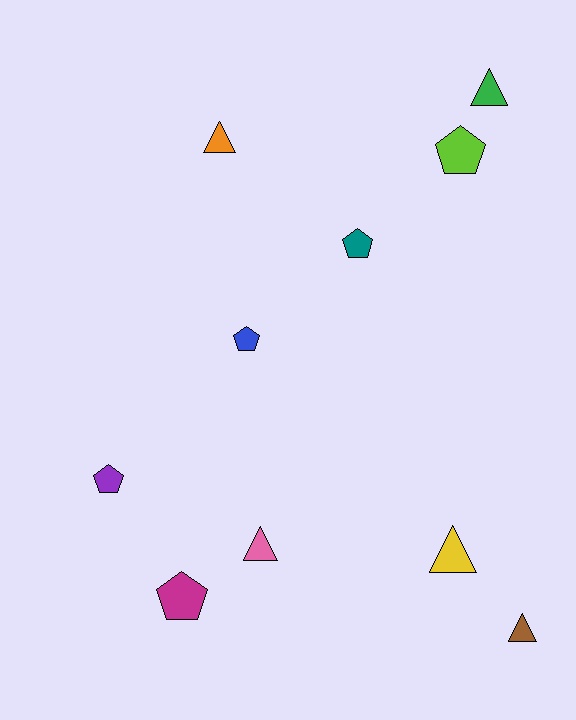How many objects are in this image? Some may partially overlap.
There are 10 objects.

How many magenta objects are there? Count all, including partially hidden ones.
There is 1 magenta object.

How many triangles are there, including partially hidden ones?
There are 5 triangles.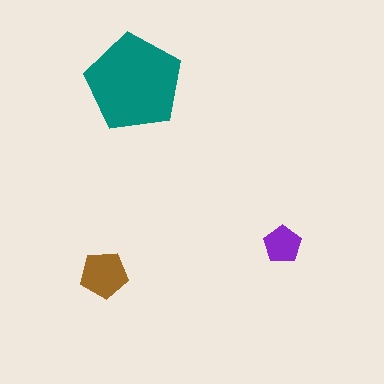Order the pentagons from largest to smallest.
the teal one, the brown one, the purple one.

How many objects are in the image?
There are 3 objects in the image.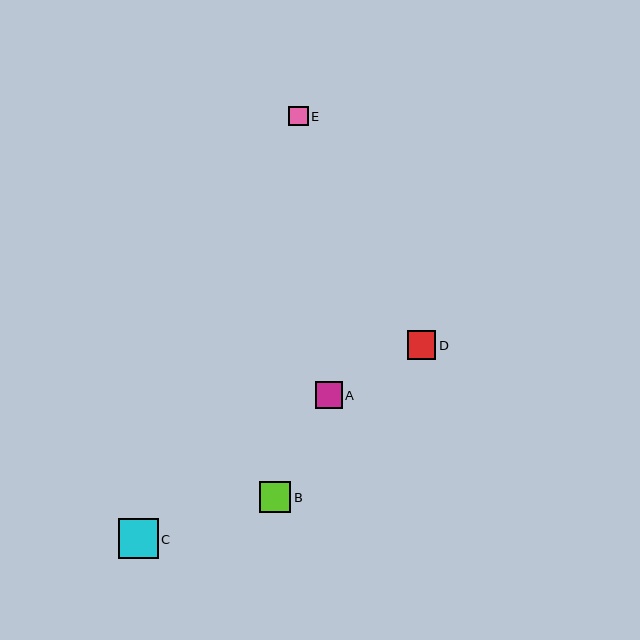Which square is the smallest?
Square E is the smallest with a size of approximately 20 pixels.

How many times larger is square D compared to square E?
Square D is approximately 1.5 times the size of square E.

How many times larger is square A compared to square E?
Square A is approximately 1.4 times the size of square E.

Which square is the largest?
Square C is the largest with a size of approximately 40 pixels.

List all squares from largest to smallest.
From largest to smallest: C, B, D, A, E.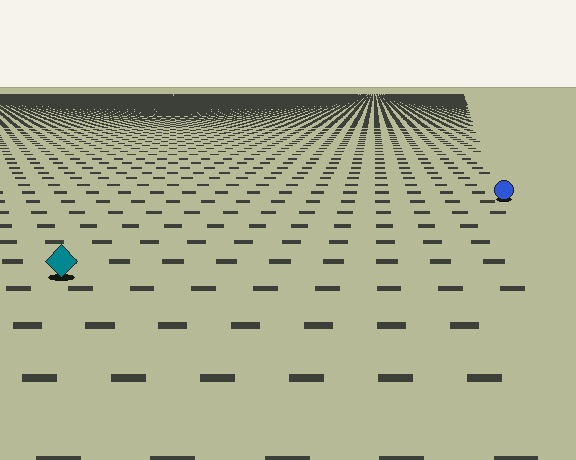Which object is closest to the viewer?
The teal diamond is closest. The texture marks near it are larger and more spread out.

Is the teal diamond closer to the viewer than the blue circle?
Yes. The teal diamond is closer — you can tell from the texture gradient: the ground texture is coarser near it.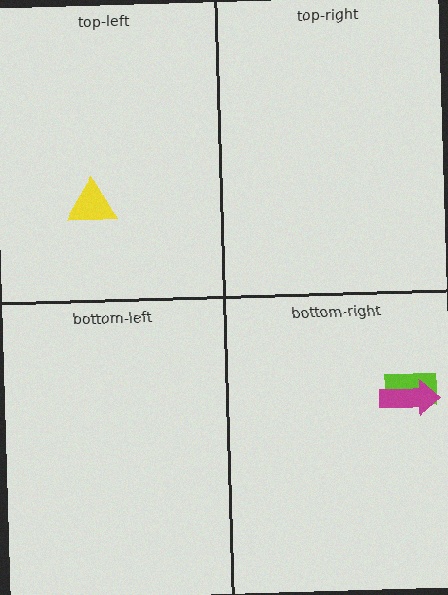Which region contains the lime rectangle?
The bottom-right region.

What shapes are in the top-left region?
The yellow triangle.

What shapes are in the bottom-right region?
The lime rectangle, the magenta arrow.